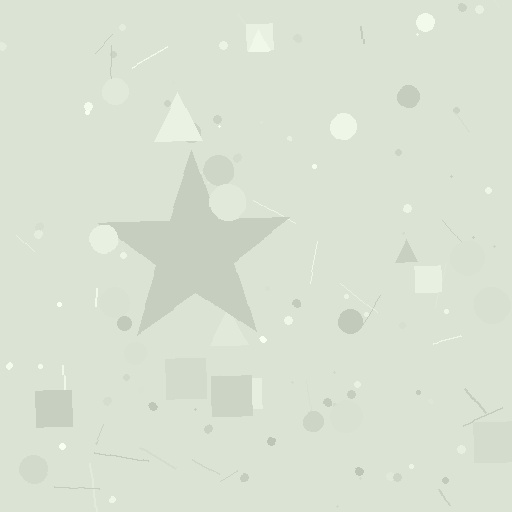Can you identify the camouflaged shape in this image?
The camouflaged shape is a star.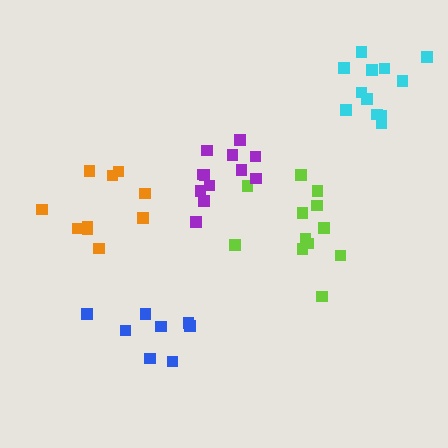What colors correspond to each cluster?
The clusters are colored: lime, orange, cyan, blue, purple.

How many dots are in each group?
Group 1: 12 dots, Group 2: 10 dots, Group 3: 12 dots, Group 4: 8 dots, Group 5: 12 dots (54 total).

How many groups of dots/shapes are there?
There are 5 groups.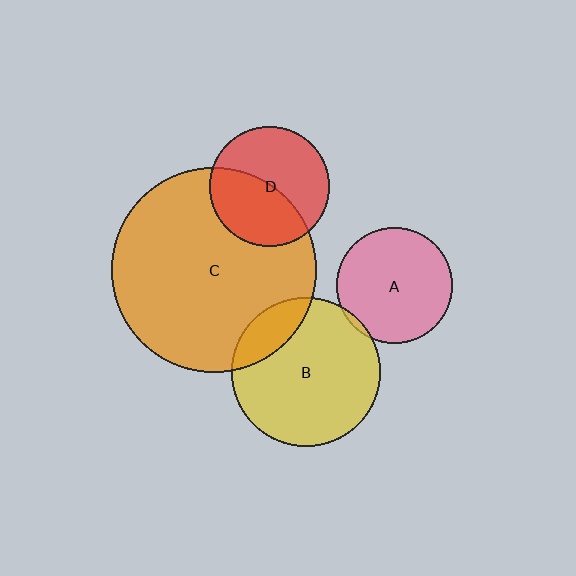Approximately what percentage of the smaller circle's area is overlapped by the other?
Approximately 45%.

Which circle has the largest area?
Circle C (orange).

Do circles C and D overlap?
Yes.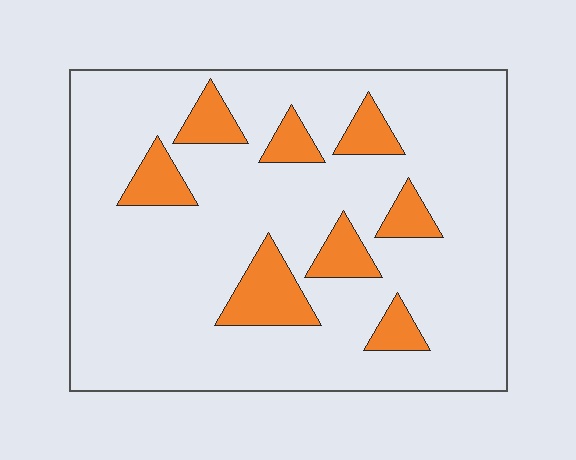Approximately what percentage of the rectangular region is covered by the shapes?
Approximately 15%.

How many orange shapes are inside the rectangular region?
8.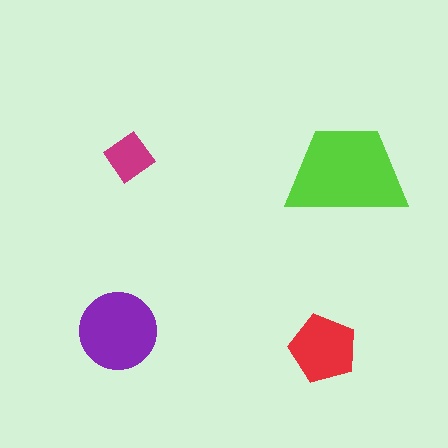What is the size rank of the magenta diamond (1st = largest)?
4th.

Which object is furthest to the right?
The lime trapezoid is rightmost.